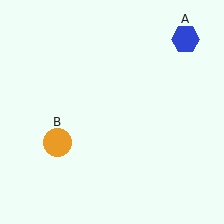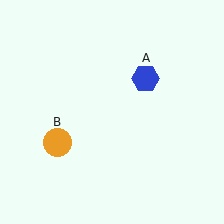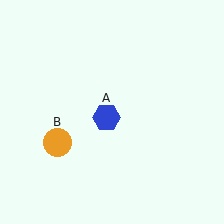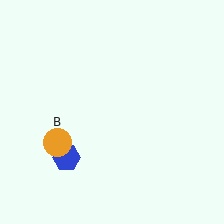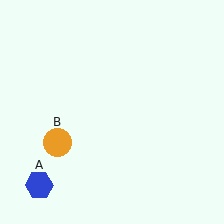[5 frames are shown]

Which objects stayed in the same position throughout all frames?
Orange circle (object B) remained stationary.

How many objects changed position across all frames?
1 object changed position: blue hexagon (object A).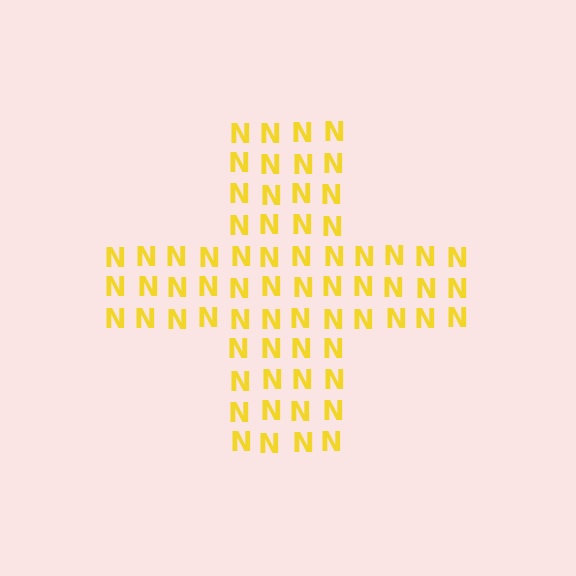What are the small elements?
The small elements are letter N's.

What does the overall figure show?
The overall figure shows a cross.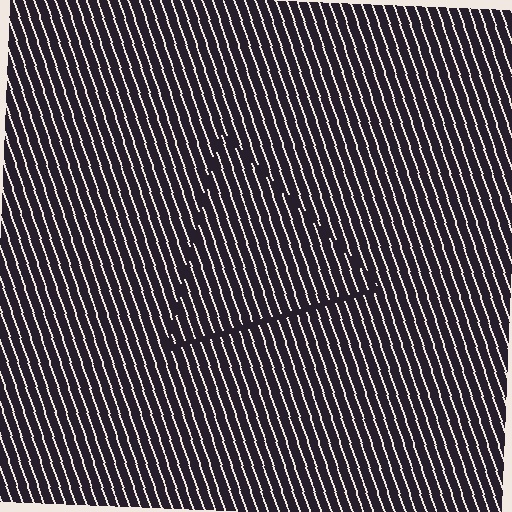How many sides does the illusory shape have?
3 sides — the line-ends trace a triangle.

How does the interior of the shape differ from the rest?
The interior of the shape contains the same grating, shifted by half a period — the contour is defined by the phase discontinuity where line-ends from the inner and outer gratings abut.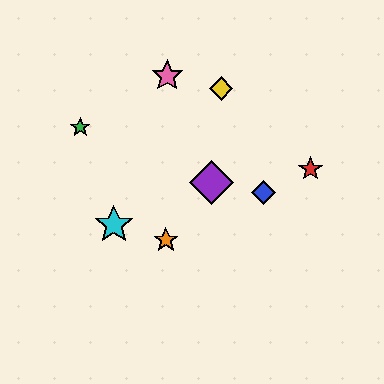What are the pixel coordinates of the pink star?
The pink star is at (167, 76).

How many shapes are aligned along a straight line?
3 shapes (the red star, the blue diamond, the orange star) are aligned along a straight line.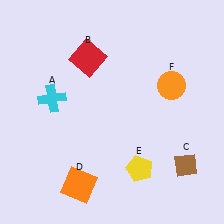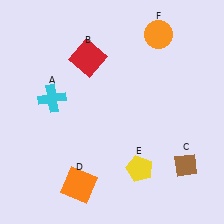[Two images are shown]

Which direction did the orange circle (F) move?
The orange circle (F) moved up.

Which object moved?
The orange circle (F) moved up.